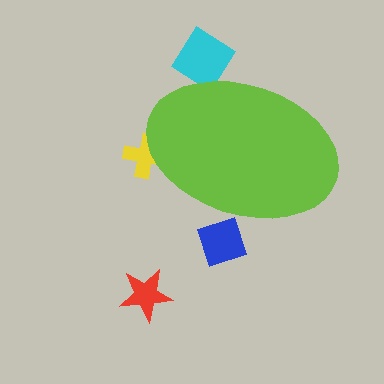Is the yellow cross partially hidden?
Yes, the yellow cross is partially hidden behind the lime ellipse.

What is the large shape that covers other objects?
A lime ellipse.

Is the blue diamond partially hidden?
Yes, the blue diamond is partially hidden behind the lime ellipse.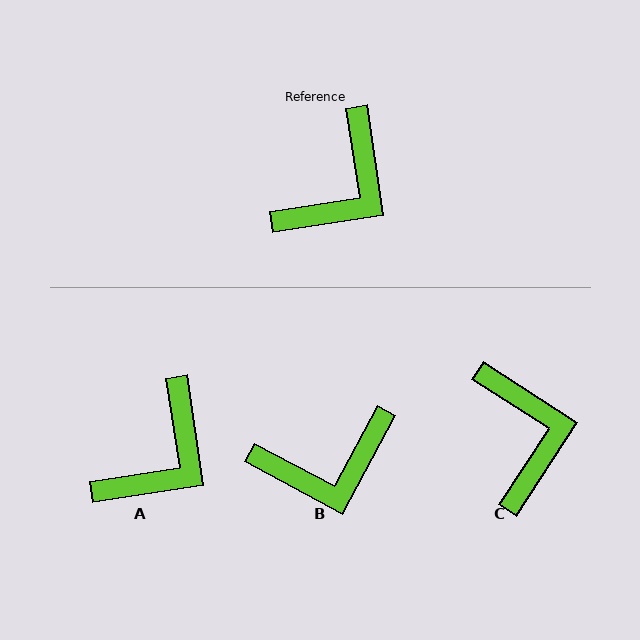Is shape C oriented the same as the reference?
No, it is off by about 48 degrees.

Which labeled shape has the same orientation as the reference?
A.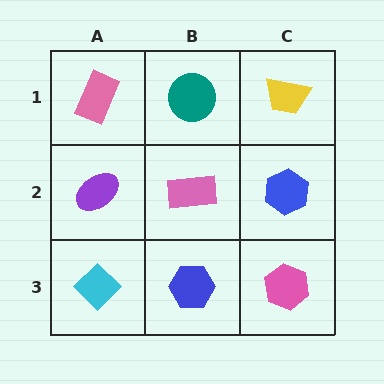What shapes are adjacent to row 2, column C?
A yellow trapezoid (row 1, column C), a pink hexagon (row 3, column C), a pink rectangle (row 2, column B).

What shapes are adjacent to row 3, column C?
A blue hexagon (row 2, column C), a blue hexagon (row 3, column B).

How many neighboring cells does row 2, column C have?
3.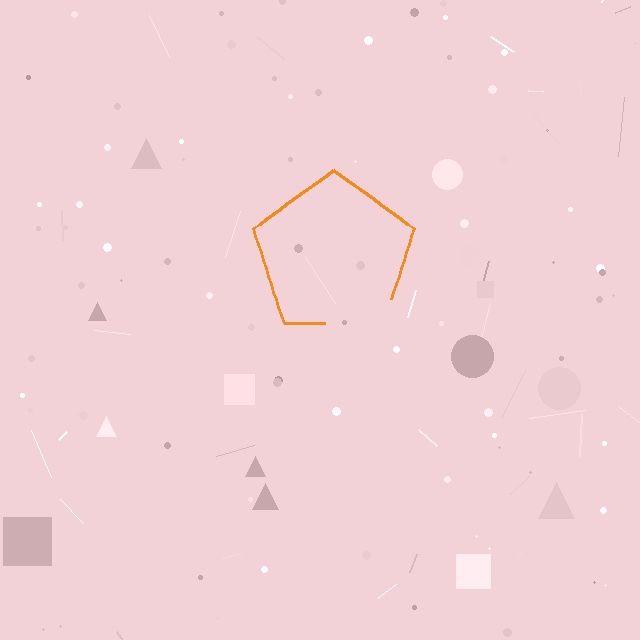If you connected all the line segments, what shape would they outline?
They would outline a pentagon.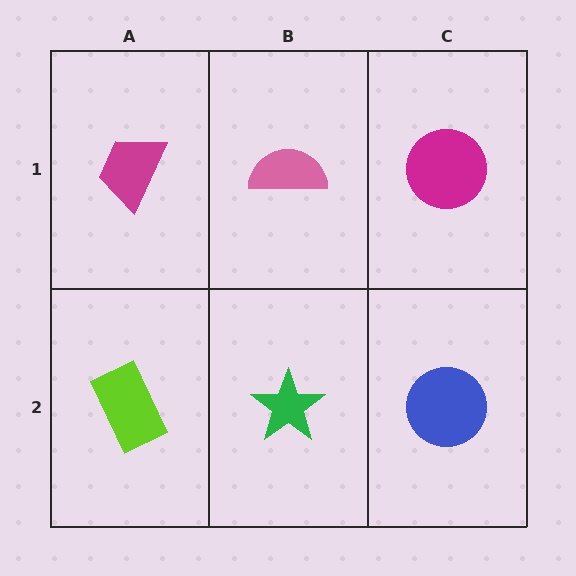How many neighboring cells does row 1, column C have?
2.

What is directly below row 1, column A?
A lime rectangle.